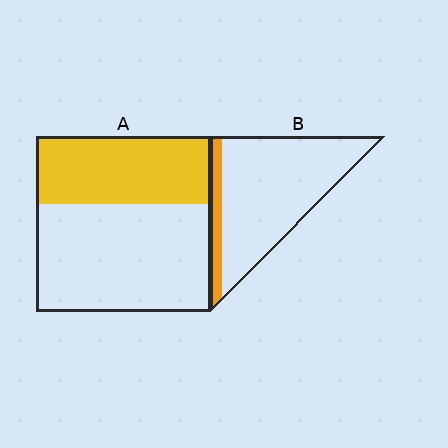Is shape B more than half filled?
No.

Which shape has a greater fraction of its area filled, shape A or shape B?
Shape A.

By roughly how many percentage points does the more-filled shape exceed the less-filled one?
By roughly 25 percentage points (A over B).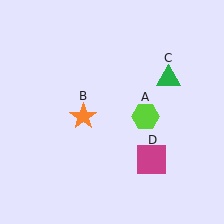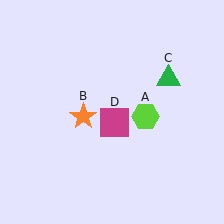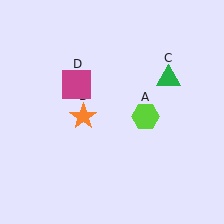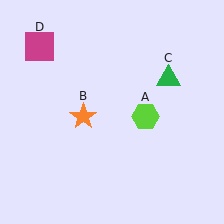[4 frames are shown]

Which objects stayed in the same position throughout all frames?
Lime hexagon (object A) and orange star (object B) and green triangle (object C) remained stationary.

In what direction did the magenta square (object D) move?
The magenta square (object D) moved up and to the left.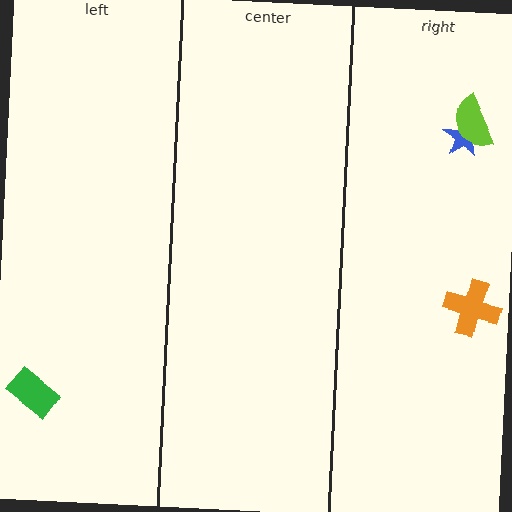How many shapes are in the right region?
3.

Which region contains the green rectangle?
The left region.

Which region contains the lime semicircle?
The right region.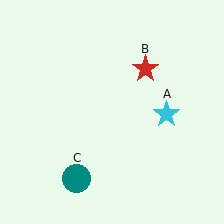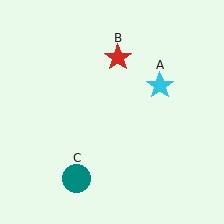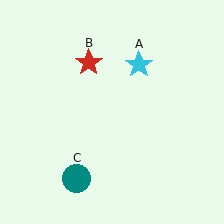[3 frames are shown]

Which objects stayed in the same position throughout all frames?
Teal circle (object C) remained stationary.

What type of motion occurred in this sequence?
The cyan star (object A), red star (object B) rotated counterclockwise around the center of the scene.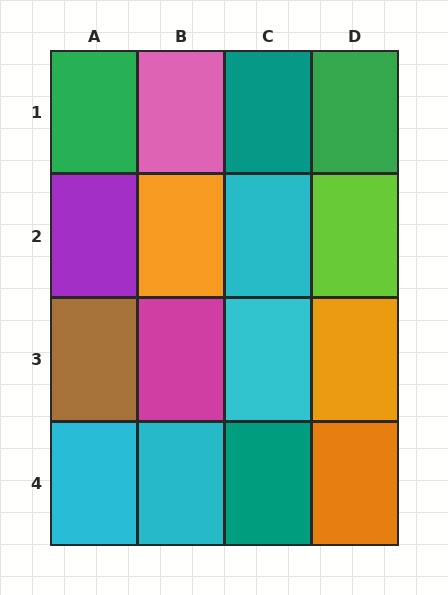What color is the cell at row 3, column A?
Brown.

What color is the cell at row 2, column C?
Cyan.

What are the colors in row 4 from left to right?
Cyan, cyan, teal, orange.